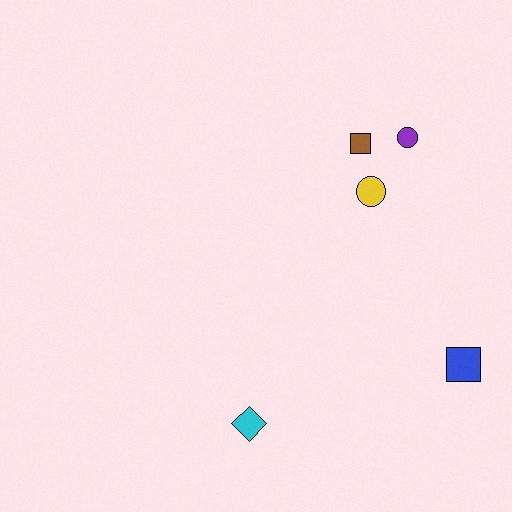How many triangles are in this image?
There are no triangles.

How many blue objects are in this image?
There is 1 blue object.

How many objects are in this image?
There are 5 objects.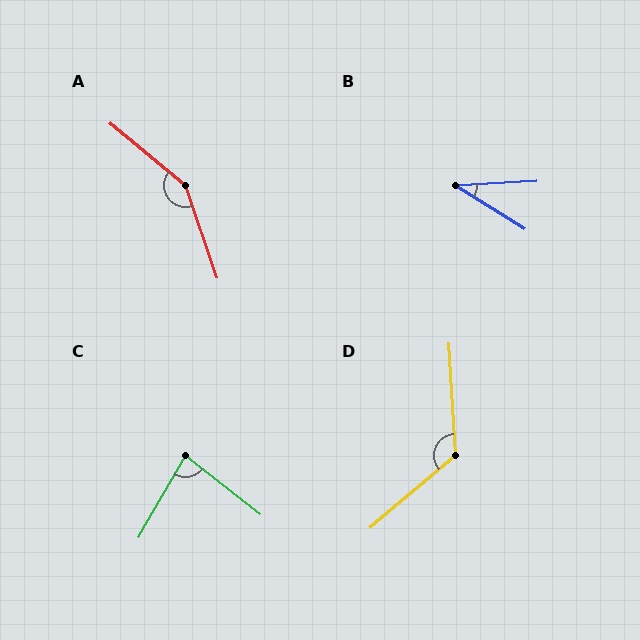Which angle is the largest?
A, at approximately 148 degrees.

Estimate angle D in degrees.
Approximately 127 degrees.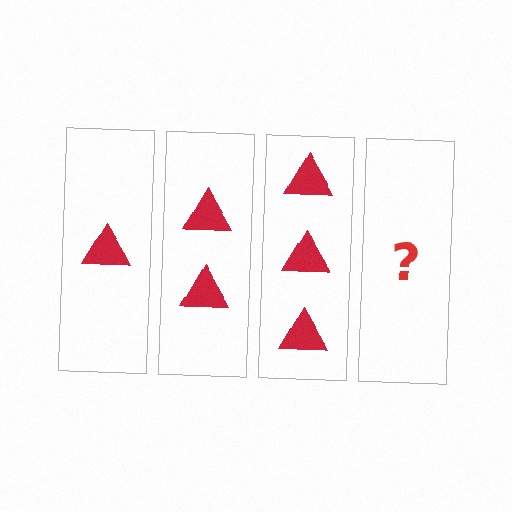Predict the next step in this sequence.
The next step is 4 triangles.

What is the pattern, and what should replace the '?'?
The pattern is that each step adds one more triangle. The '?' should be 4 triangles.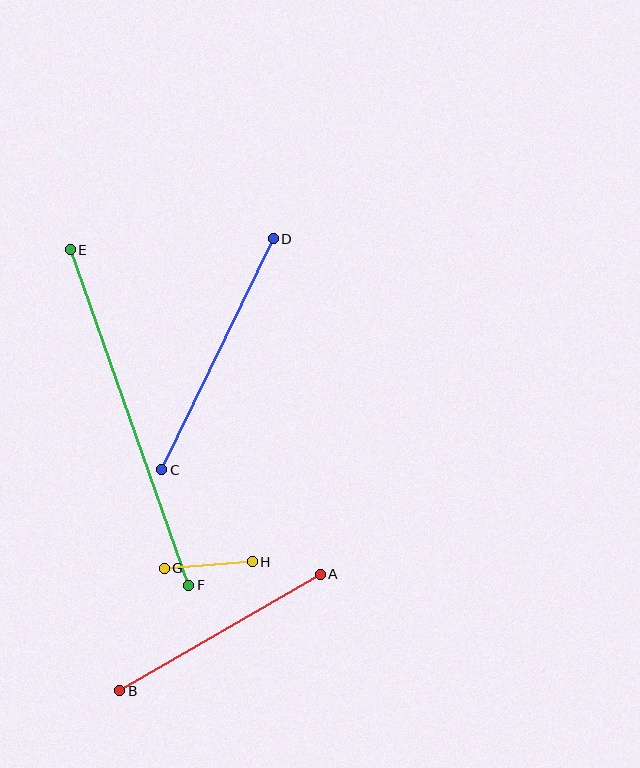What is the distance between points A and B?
The distance is approximately 232 pixels.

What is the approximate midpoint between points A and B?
The midpoint is at approximately (220, 632) pixels.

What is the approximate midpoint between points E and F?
The midpoint is at approximately (130, 418) pixels.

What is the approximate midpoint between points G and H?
The midpoint is at approximately (208, 565) pixels.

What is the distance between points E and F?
The distance is approximately 356 pixels.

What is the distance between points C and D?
The distance is approximately 256 pixels.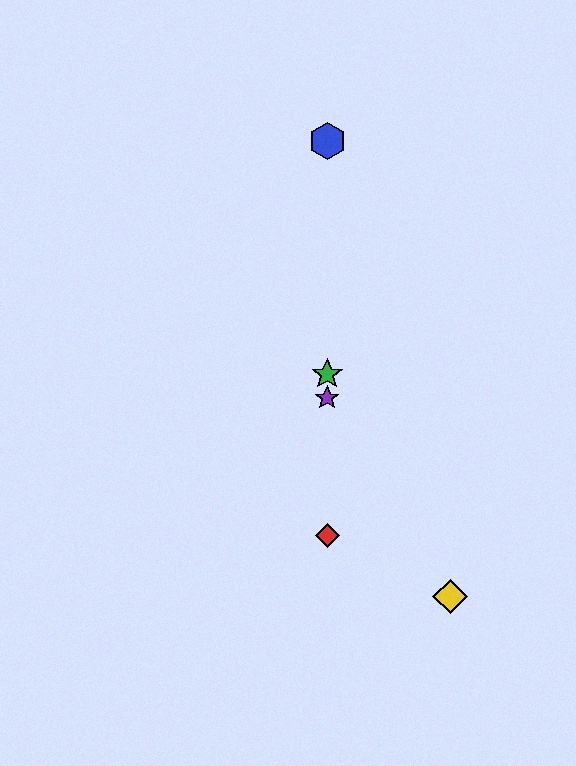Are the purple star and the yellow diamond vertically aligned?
No, the purple star is at x≈327 and the yellow diamond is at x≈450.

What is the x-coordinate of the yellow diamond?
The yellow diamond is at x≈450.